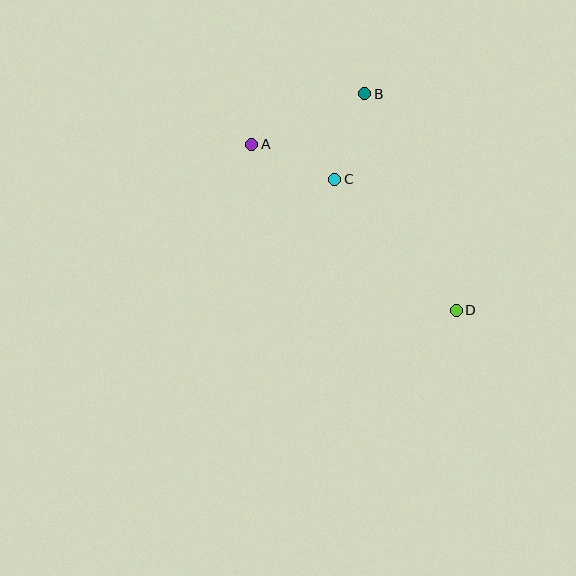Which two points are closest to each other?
Points A and C are closest to each other.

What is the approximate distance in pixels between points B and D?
The distance between B and D is approximately 235 pixels.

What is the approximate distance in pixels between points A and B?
The distance between A and B is approximately 124 pixels.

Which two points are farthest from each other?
Points A and D are farthest from each other.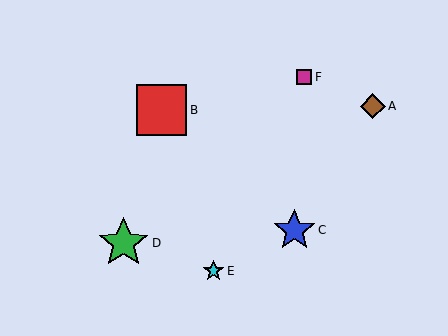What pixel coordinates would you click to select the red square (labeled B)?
Click at (161, 110) to select the red square B.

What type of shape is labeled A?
Shape A is a brown diamond.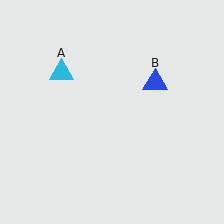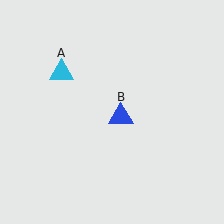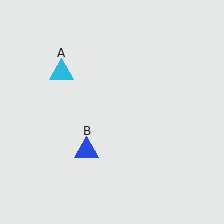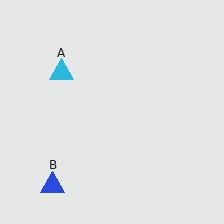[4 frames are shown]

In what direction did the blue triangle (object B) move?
The blue triangle (object B) moved down and to the left.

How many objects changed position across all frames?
1 object changed position: blue triangle (object B).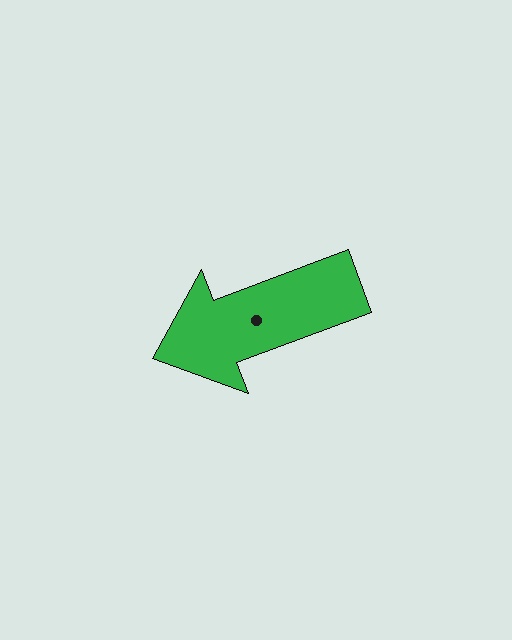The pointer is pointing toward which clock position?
Roughly 8 o'clock.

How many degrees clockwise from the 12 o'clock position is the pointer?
Approximately 249 degrees.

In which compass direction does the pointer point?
West.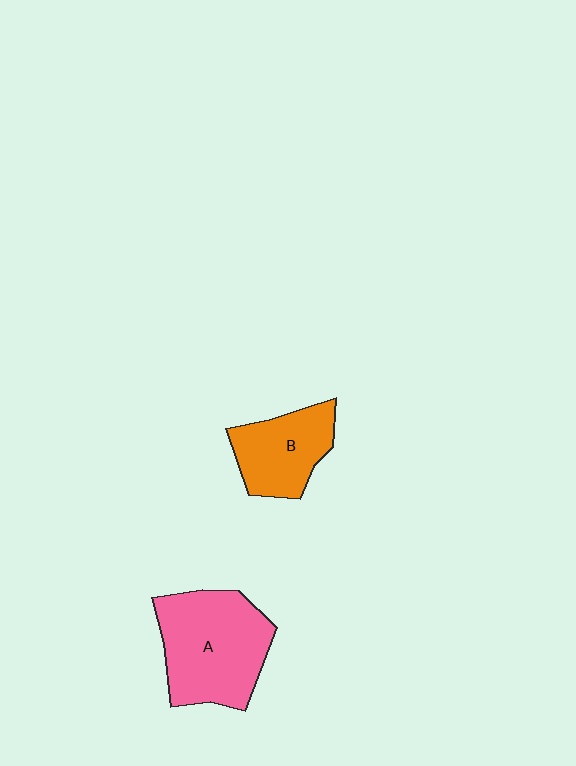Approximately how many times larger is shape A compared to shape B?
Approximately 1.6 times.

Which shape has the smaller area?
Shape B (orange).